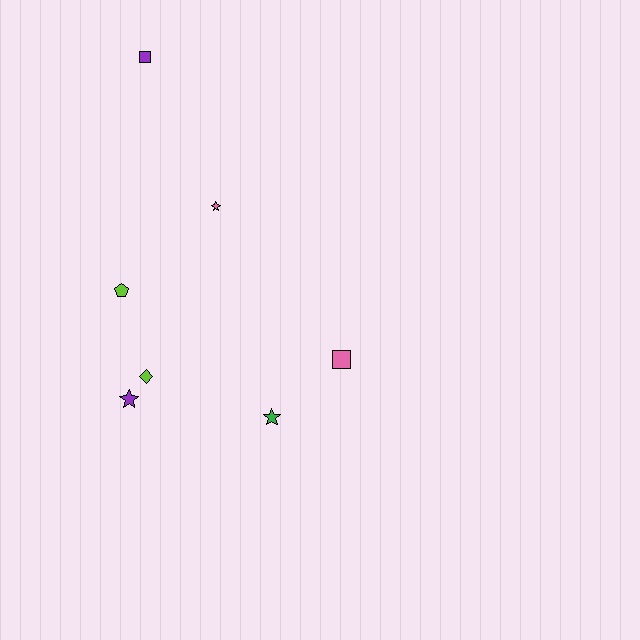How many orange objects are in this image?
There are no orange objects.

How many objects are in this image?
There are 7 objects.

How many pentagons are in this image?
There is 1 pentagon.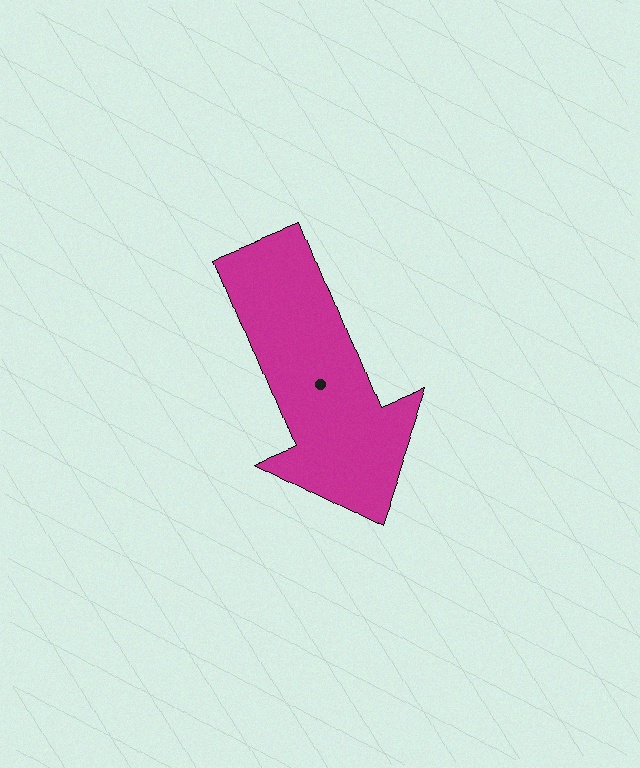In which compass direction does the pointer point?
South.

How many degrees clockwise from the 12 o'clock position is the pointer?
Approximately 158 degrees.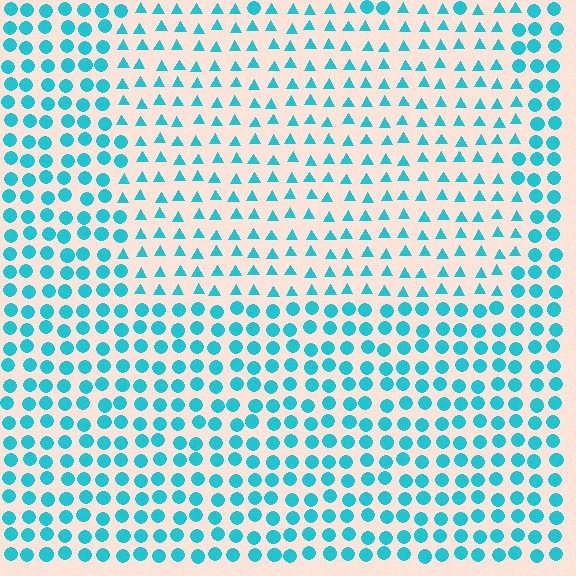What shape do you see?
I see a rectangle.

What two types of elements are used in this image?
The image uses triangles inside the rectangle region and circles outside it.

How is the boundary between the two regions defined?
The boundary is defined by a change in element shape: triangles inside vs. circles outside. All elements share the same color and spacing.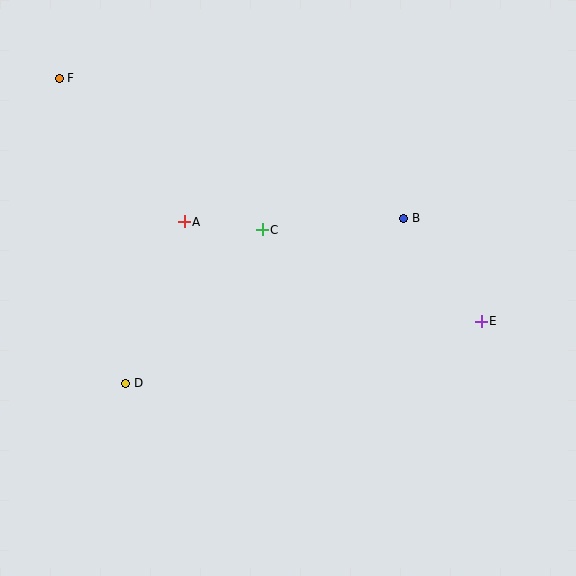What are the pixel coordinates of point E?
Point E is at (481, 321).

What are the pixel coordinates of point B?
Point B is at (404, 218).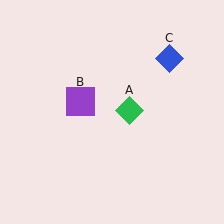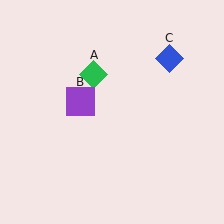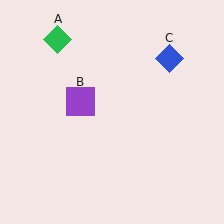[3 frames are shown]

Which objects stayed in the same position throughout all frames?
Purple square (object B) and blue diamond (object C) remained stationary.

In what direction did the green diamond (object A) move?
The green diamond (object A) moved up and to the left.